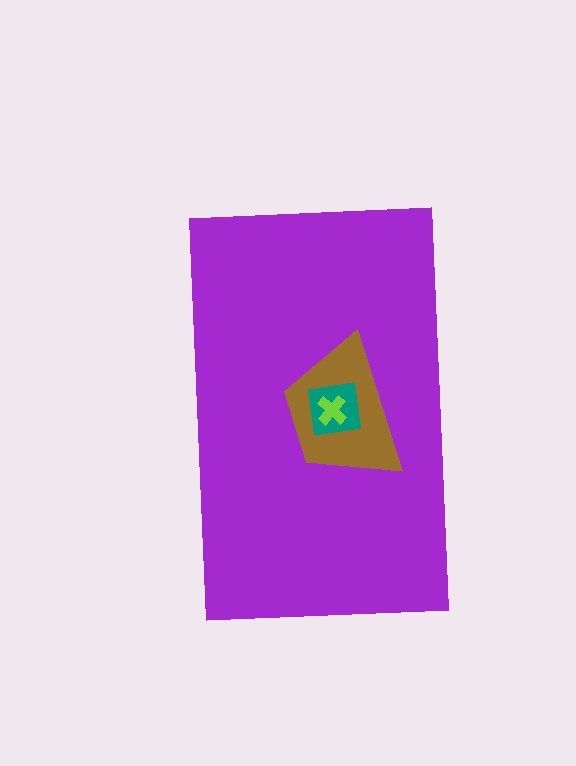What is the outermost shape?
The purple rectangle.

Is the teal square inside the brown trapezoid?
Yes.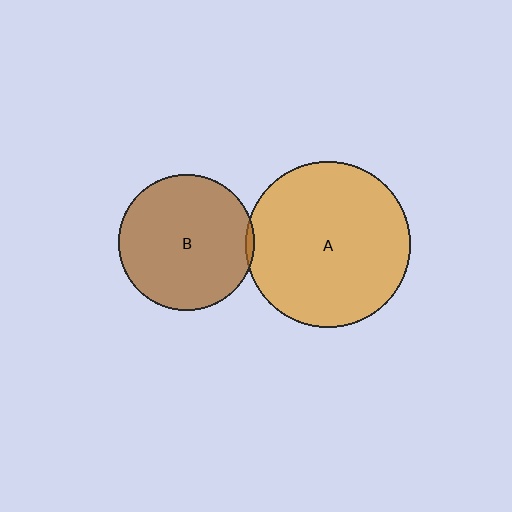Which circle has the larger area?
Circle A (orange).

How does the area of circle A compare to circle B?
Approximately 1.5 times.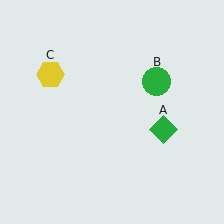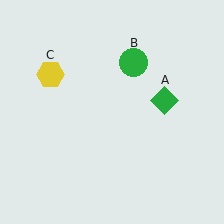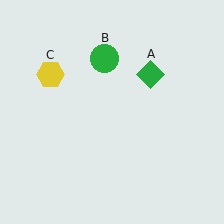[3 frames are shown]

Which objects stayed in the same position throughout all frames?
Yellow hexagon (object C) remained stationary.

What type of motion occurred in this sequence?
The green diamond (object A), green circle (object B) rotated counterclockwise around the center of the scene.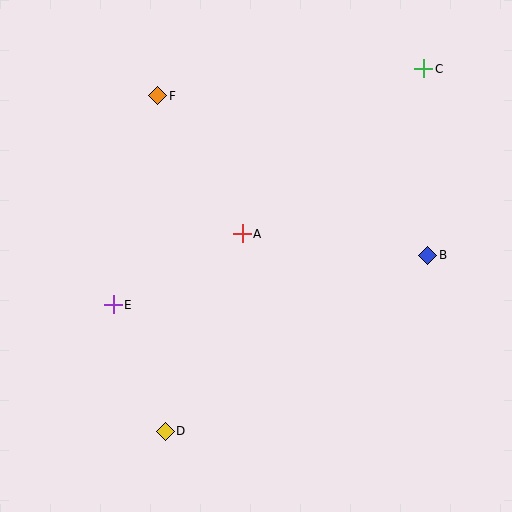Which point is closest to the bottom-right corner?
Point B is closest to the bottom-right corner.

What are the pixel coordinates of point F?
Point F is at (158, 96).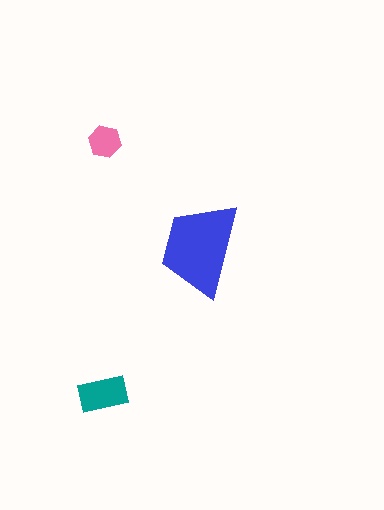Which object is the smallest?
The pink hexagon.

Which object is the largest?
The blue trapezoid.